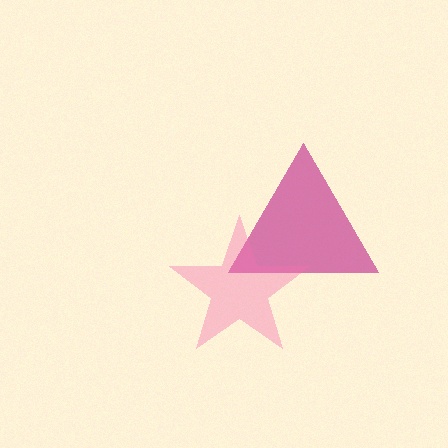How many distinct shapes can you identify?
There are 2 distinct shapes: a magenta triangle, a pink star.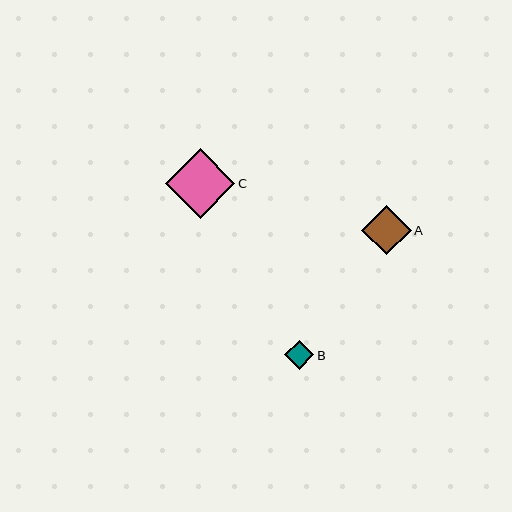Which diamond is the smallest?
Diamond B is the smallest with a size of approximately 29 pixels.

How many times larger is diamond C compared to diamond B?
Diamond C is approximately 2.4 times the size of diamond B.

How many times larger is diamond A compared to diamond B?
Diamond A is approximately 1.7 times the size of diamond B.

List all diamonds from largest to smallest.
From largest to smallest: C, A, B.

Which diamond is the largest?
Diamond C is the largest with a size of approximately 69 pixels.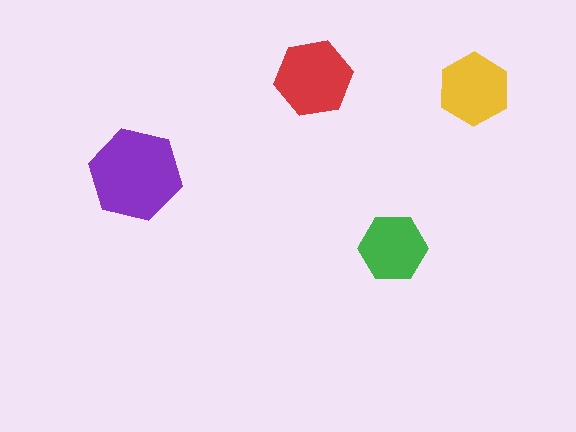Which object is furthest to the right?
The yellow hexagon is rightmost.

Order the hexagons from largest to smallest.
the purple one, the red one, the yellow one, the green one.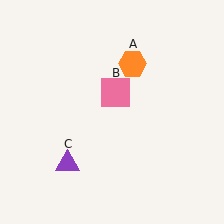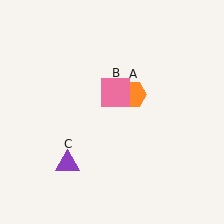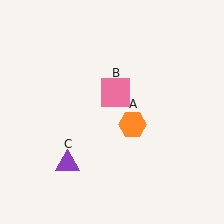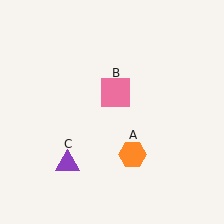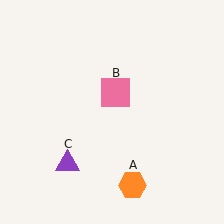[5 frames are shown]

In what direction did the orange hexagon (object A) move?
The orange hexagon (object A) moved down.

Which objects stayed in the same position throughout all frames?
Pink square (object B) and purple triangle (object C) remained stationary.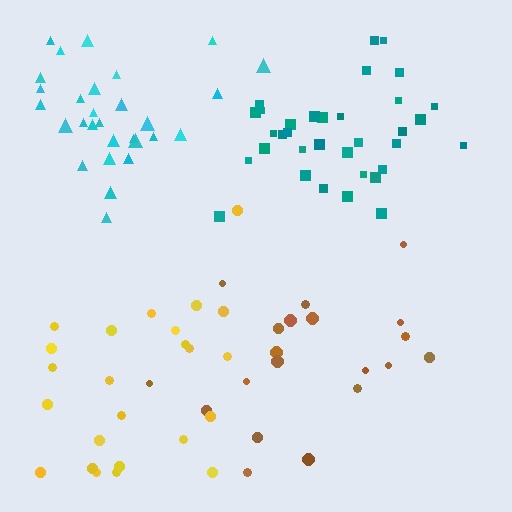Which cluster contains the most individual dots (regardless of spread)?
Teal (35).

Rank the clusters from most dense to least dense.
teal, cyan, yellow, brown.